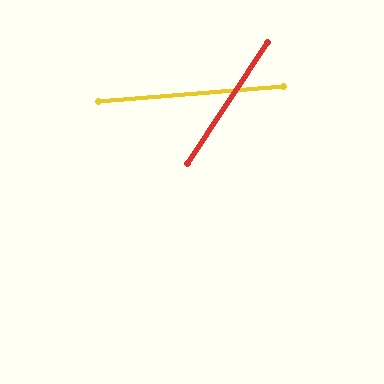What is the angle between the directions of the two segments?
Approximately 52 degrees.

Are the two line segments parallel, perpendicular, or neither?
Neither parallel nor perpendicular — they differ by about 52°.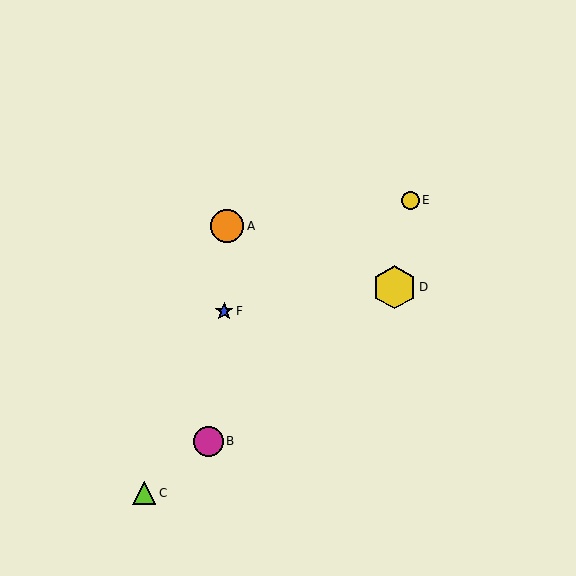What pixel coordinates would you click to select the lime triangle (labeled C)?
Click at (144, 493) to select the lime triangle C.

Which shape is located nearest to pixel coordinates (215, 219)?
The orange circle (labeled A) at (227, 226) is nearest to that location.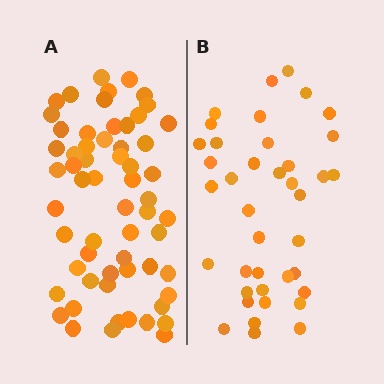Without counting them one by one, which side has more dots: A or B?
Region A (the left region) has more dots.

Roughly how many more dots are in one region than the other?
Region A has approximately 20 more dots than region B.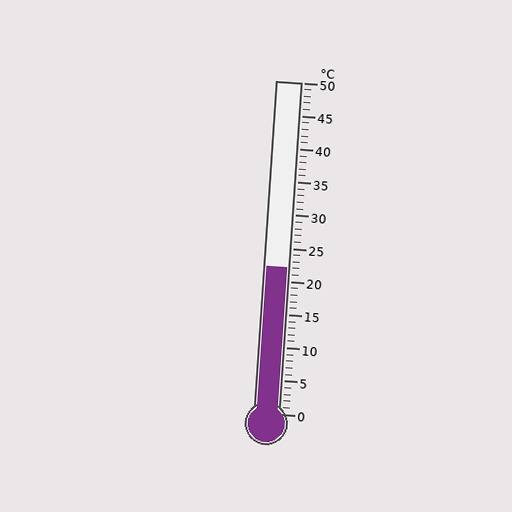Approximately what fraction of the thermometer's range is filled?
The thermometer is filled to approximately 45% of its range.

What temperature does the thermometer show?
The thermometer shows approximately 22°C.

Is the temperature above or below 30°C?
The temperature is below 30°C.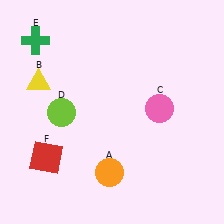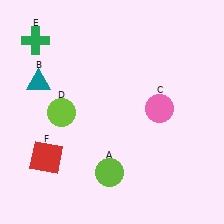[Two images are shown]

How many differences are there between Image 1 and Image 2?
There are 2 differences between the two images.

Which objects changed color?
A changed from orange to lime. B changed from yellow to teal.